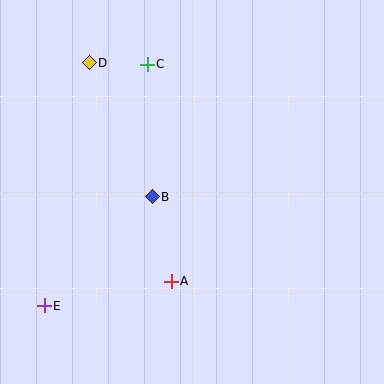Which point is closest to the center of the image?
Point B at (152, 197) is closest to the center.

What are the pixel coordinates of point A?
Point A is at (171, 281).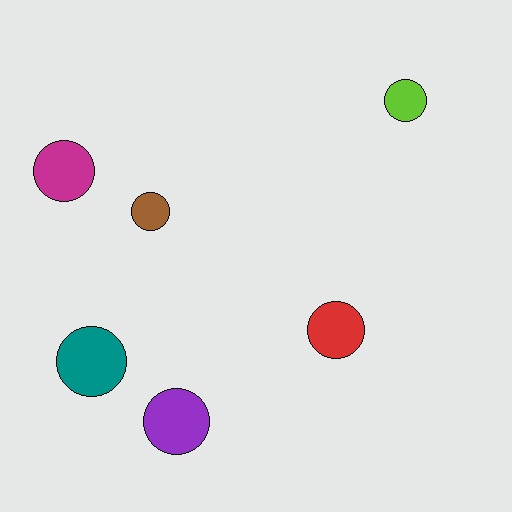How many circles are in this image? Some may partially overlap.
There are 6 circles.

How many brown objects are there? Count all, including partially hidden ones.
There is 1 brown object.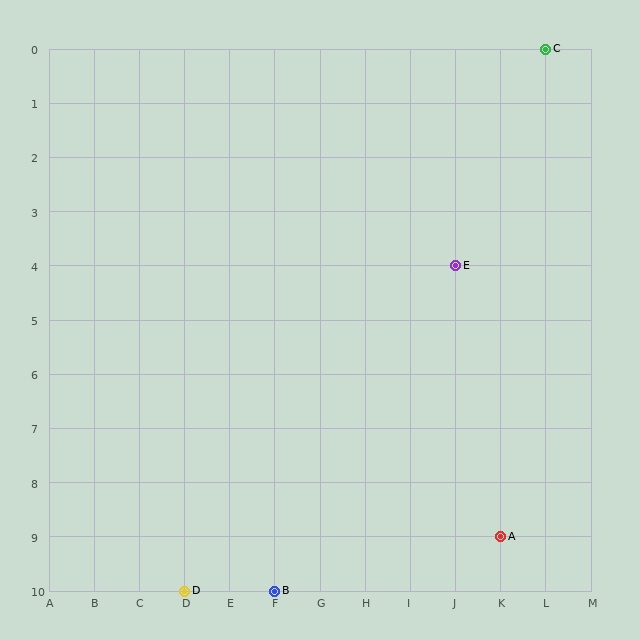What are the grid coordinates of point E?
Point E is at grid coordinates (J, 4).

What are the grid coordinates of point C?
Point C is at grid coordinates (L, 0).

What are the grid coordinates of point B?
Point B is at grid coordinates (F, 10).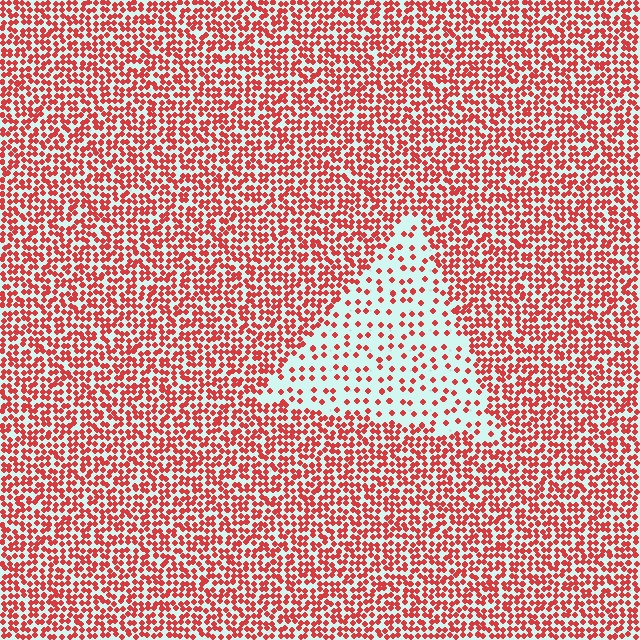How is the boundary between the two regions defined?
The boundary is defined by a change in element density (approximately 2.8x ratio). All elements are the same color, size, and shape.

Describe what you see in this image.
The image contains small red elements arranged at two different densities. A triangle-shaped region is visible where the elements are less densely packed than the surrounding area.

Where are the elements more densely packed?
The elements are more densely packed outside the triangle boundary.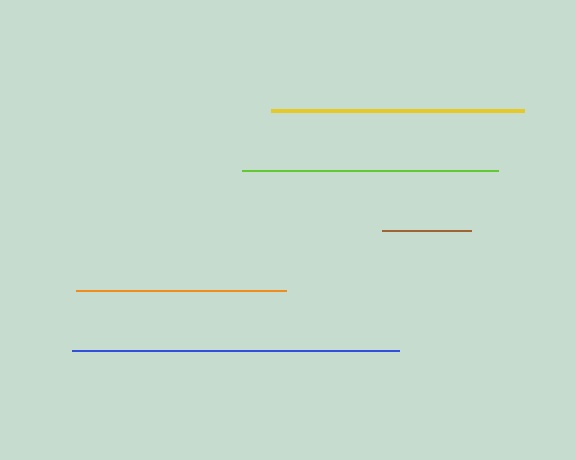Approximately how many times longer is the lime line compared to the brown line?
The lime line is approximately 2.9 times the length of the brown line.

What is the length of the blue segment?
The blue segment is approximately 328 pixels long.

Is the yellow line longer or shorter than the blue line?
The blue line is longer than the yellow line.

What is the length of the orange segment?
The orange segment is approximately 210 pixels long.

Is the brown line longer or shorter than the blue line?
The blue line is longer than the brown line.